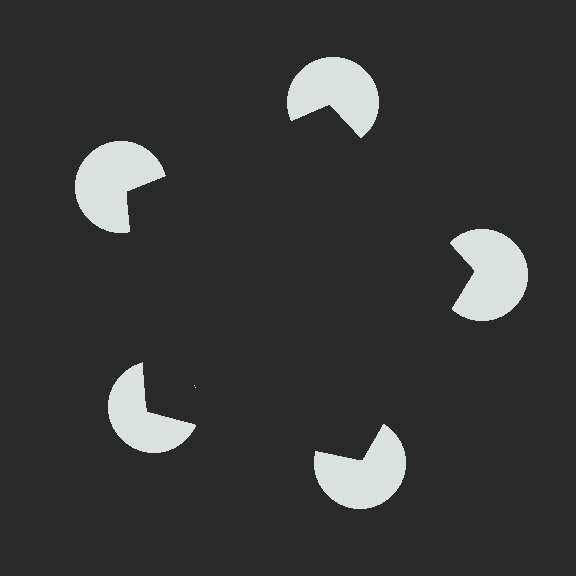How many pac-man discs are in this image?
There are 5 — one at each vertex of the illusory pentagon.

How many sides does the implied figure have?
5 sides.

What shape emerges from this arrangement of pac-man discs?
An illusory pentagon — its edges are inferred from the aligned wedge cuts in the pac-man discs, not physically drawn.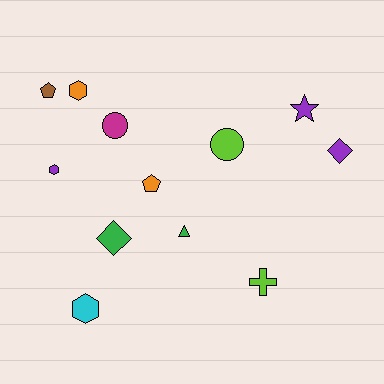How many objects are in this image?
There are 12 objects.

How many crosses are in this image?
There is 1 cross.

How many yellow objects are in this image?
There are no yellow objects.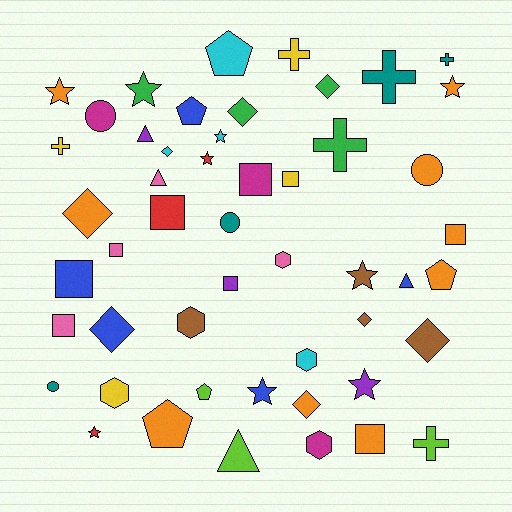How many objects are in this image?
There are 50 objects.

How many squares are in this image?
There are 9 squares.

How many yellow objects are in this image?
There are 4 yellow objects.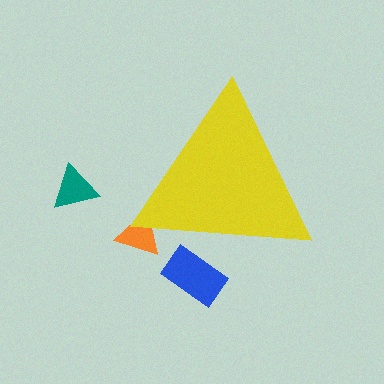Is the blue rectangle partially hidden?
Yes, the blue rectangle is partially hidden behind the yellow triangle.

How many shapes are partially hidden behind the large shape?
2 shapes are partially hidden.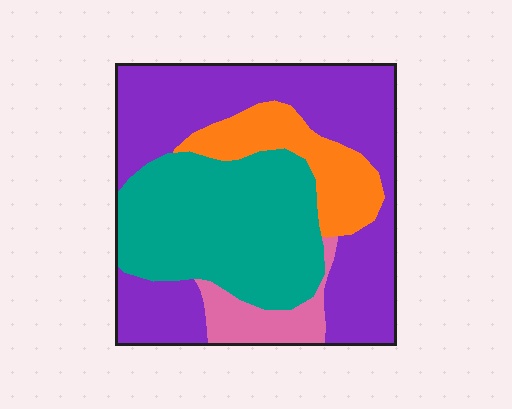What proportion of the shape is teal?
Teal takes up about one third (1/3) of the shape.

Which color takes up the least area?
Pink, at roughly 10%.